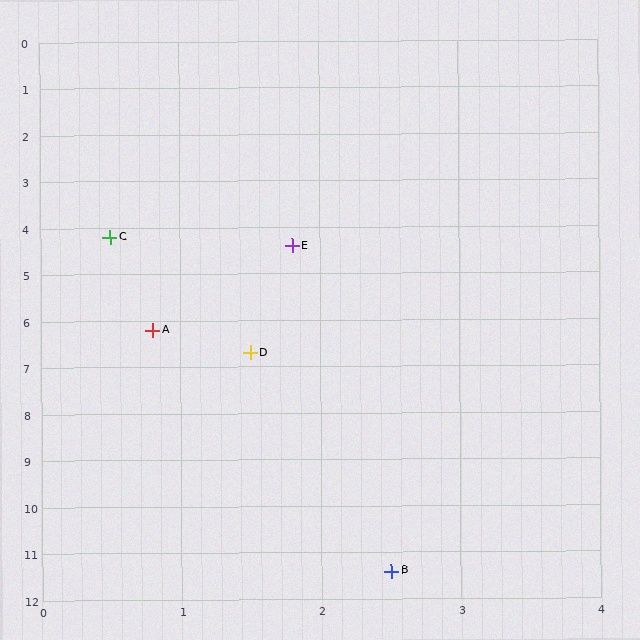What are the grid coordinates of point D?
Point D is at approximately (1.5, 6.7).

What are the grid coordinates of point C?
Point C is at approximately (0.5, 4.2).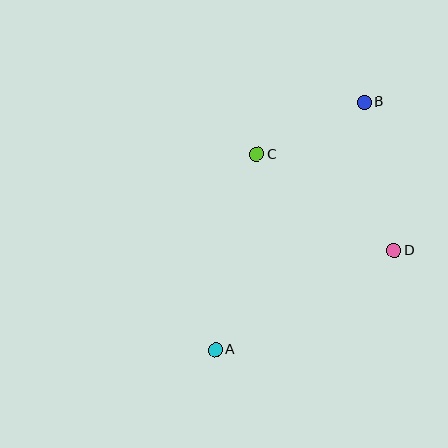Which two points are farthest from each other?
Points A and B are farthest from each other.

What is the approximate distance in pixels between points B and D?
The distance between B and D is approximately 151 pixels.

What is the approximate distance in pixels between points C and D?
The distance between C and D is approximately 168 pixels.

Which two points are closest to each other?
Points B and C are closest to each other.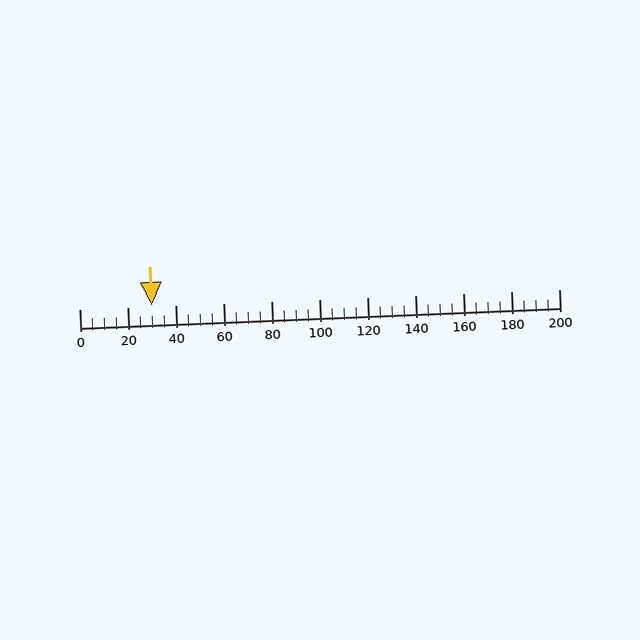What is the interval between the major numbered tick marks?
The major tick marks are spaced 20 units apart.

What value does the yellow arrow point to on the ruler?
The yellow arrow points to approximately 30.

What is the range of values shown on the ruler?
The ruler shows values from 0 to 200.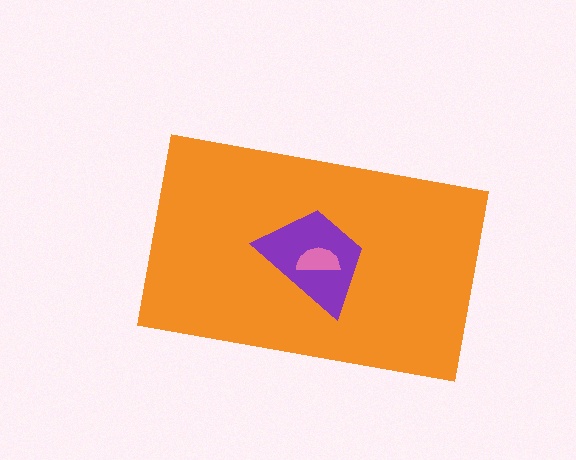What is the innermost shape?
The pink semicircle.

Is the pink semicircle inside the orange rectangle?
Yes.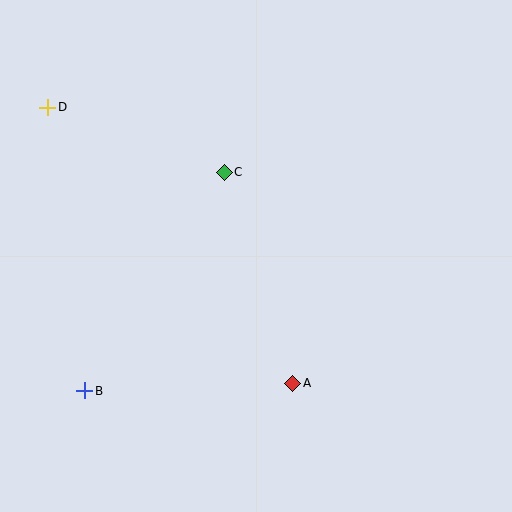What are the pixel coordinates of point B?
Point B is at (85, 391).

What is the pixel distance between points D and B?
The distance between D and B is 286 pixels.